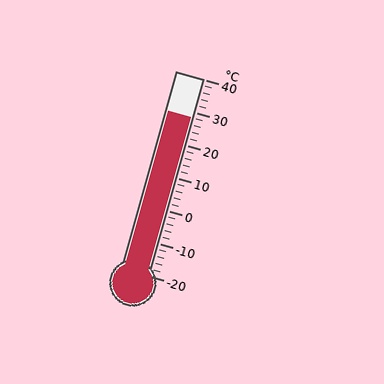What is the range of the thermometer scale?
The thermometer scale ranges from -20°C to 40°C.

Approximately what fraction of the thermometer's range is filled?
The thermometer is filled to approximately 80% of its range.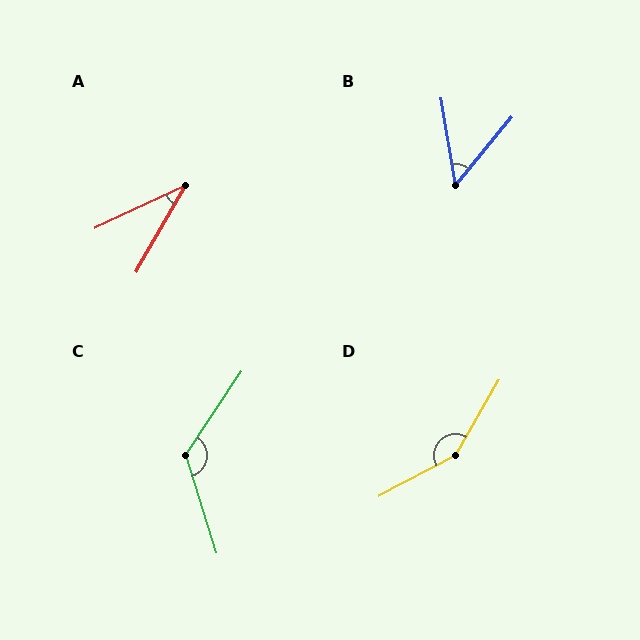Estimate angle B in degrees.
Approximately 49 degrees.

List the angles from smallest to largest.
A (35°), B (49°), C (129°), D (148°).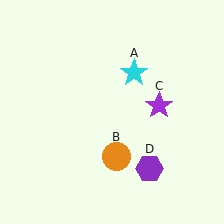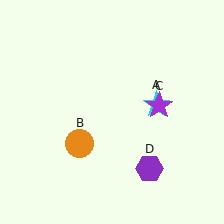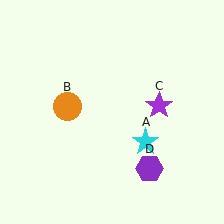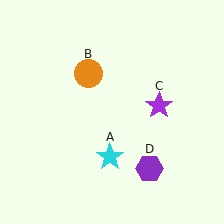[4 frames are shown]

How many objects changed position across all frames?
2 objects changed position: cyan star (object A), orange circle (object B).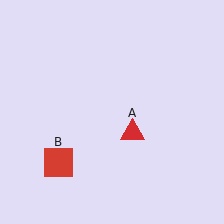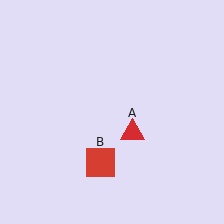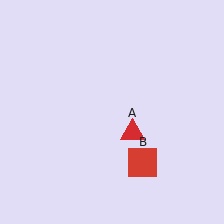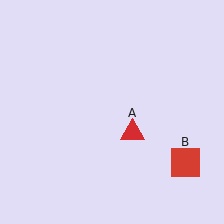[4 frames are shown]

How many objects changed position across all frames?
1 object changed position: red square (object B).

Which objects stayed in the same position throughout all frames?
Red triangle (object A) remained stationary.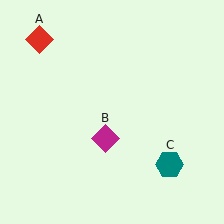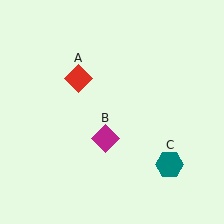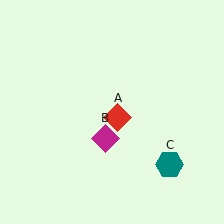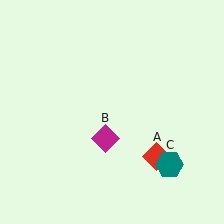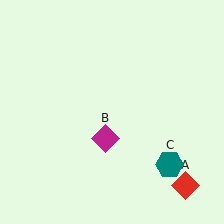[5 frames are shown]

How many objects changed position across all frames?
1 object changed position: red diamond (object A).